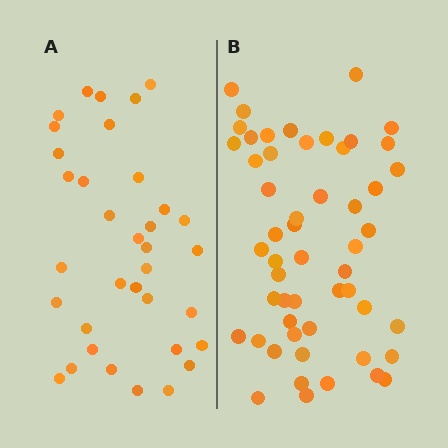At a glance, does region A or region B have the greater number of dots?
Region B (the right region) has more dots.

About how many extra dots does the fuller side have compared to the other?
Region B has approximately 20 more dots than region A.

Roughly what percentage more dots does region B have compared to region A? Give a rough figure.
About 50% more.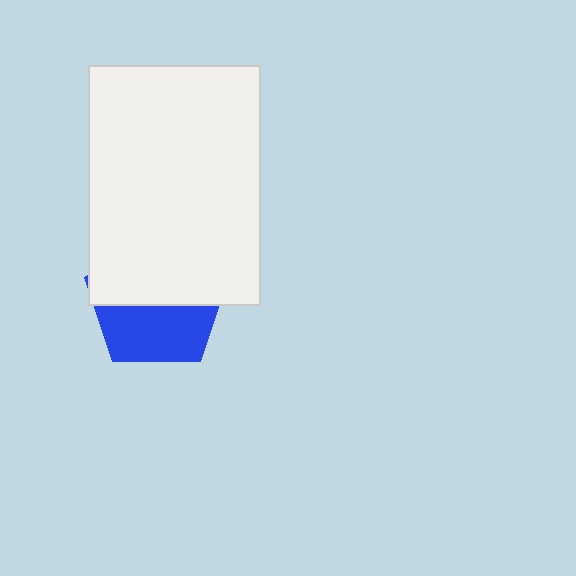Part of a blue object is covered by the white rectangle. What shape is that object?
It is a pentagon.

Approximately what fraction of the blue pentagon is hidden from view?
Roughly 56% of the blue pentagon is hidden behind the white rectangle.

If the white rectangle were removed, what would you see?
You would see the complete blue pentagon.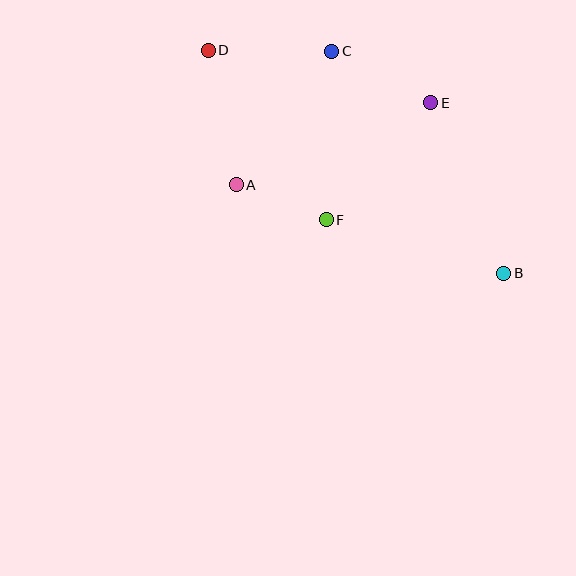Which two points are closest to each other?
Points A and F are closest to each other.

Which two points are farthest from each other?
Points B and D are farthest from each other.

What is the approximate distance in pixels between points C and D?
The distance between C and D is approximately 124 pixels.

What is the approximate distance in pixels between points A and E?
The distance between A and E is approximately 211 pixels.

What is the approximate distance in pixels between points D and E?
The distance between D and E is approximately 229 pixels.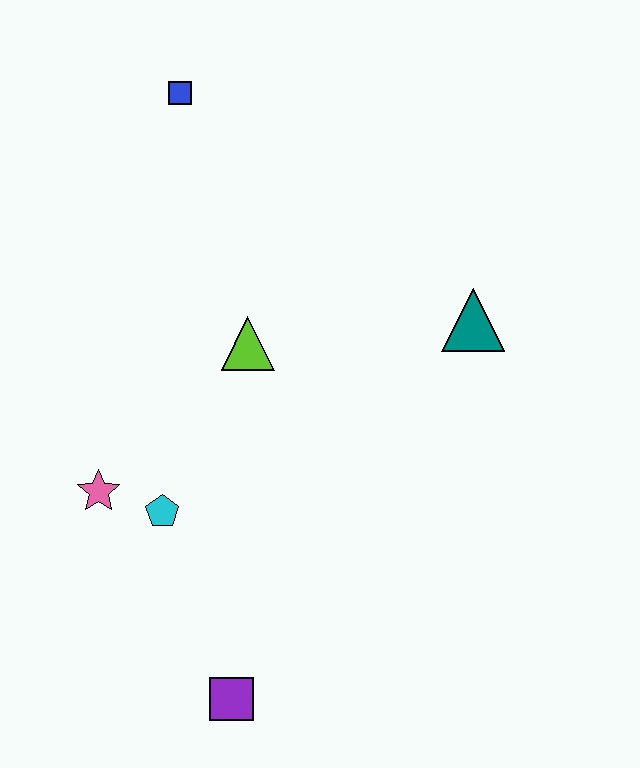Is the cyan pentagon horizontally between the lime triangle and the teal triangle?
No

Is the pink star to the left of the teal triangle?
Yes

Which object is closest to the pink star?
The cyan pentagon is closest to the pink star.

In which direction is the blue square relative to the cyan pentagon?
The blue square is above the cyan pentagon.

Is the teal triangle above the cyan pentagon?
Yes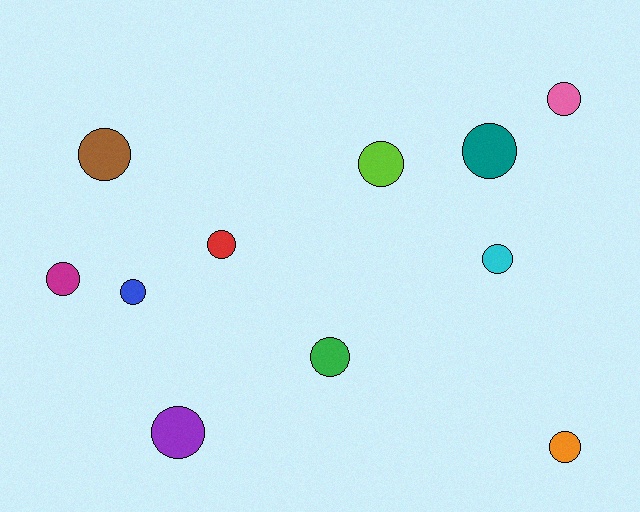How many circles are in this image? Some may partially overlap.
There are 11 circles.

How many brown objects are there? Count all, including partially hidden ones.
There is 1 brown object.